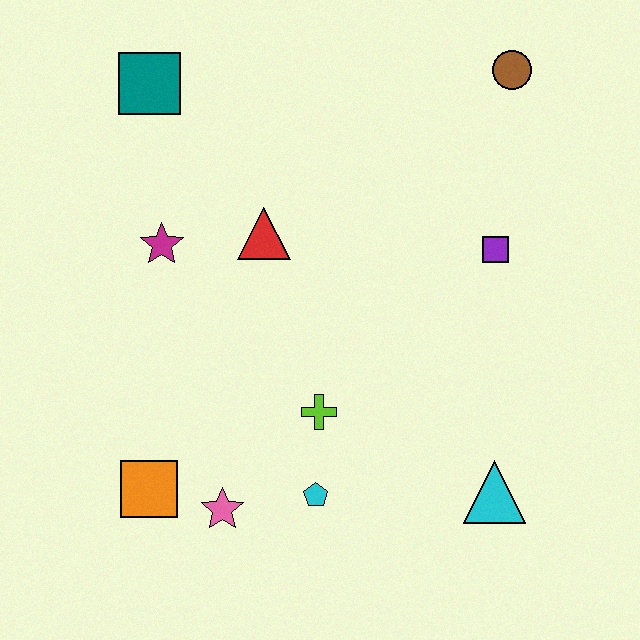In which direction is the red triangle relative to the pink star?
The red triangle is above the pink star.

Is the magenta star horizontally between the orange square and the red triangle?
Yes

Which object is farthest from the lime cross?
The brown circle is farthest from the lime cross.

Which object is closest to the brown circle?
The purple square is closest to the brown circle.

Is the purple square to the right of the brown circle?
No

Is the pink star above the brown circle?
No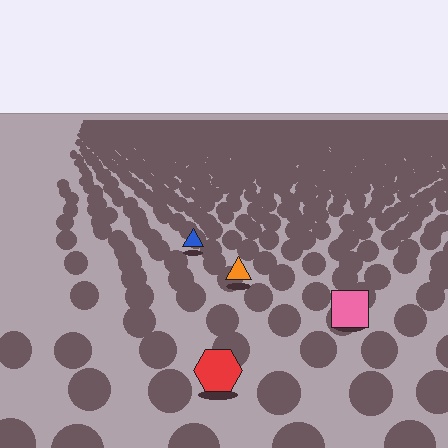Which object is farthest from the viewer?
The blue triangle is farthest from the viewer. It appears smaller and the ground texture around it is denser.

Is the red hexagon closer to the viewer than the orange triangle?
Yes. The red hexagon is closer — you can tell from the texture gradient: the ground texture is coarser near it.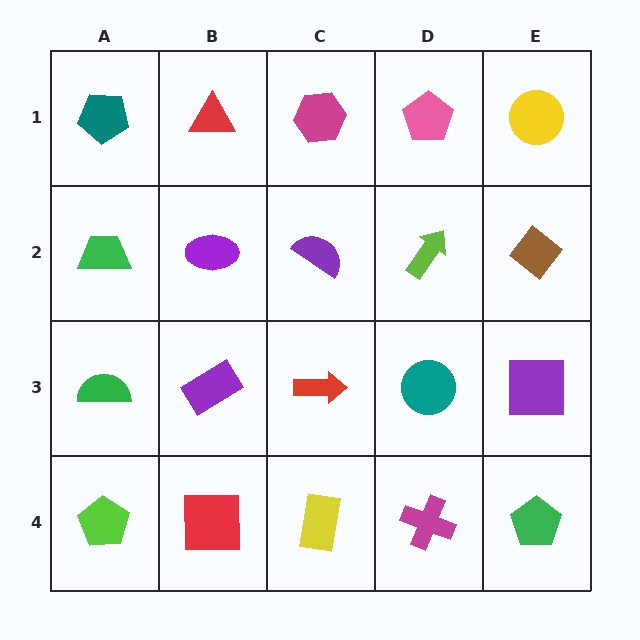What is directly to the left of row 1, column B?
A teal pentagon.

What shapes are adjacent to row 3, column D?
A lime arrow (row 2, column D), a magenta cross (row 4, column D), a red arrow (row 3, column C), a purple square (row 3, column E).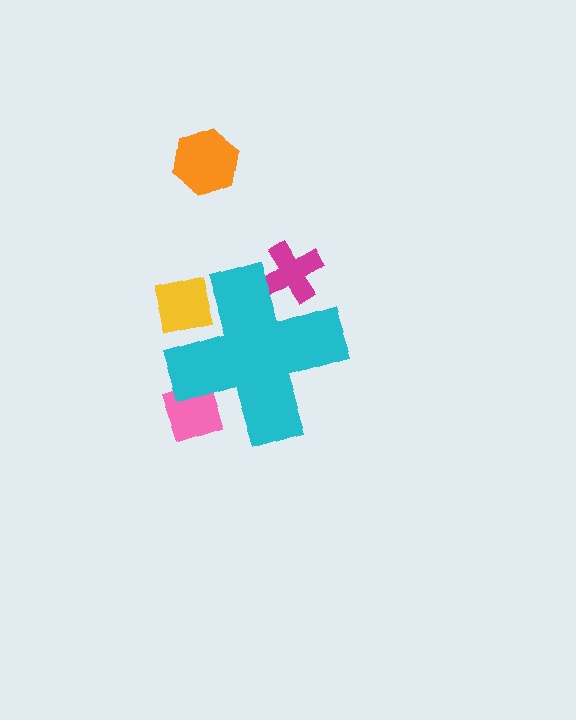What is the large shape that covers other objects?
A cyan cross.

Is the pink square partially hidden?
Yes, the pink square is partially hidden behind the cyan cross.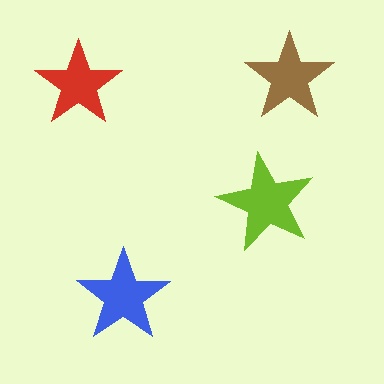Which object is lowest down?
The blue star is bottommost.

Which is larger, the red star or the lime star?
The lime one.